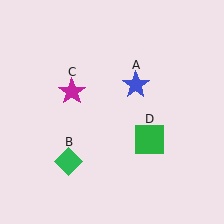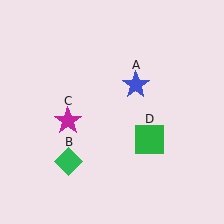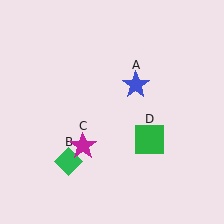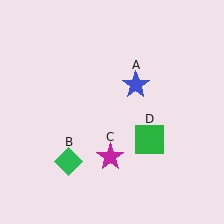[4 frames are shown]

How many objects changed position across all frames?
1 object changed position: magenta star (object C).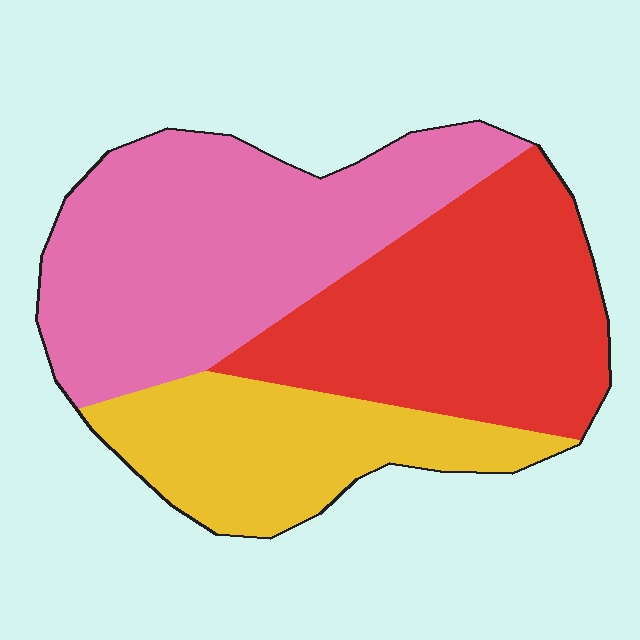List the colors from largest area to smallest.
From largest to smallest: pink, red, yellow.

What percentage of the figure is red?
Red takes up between a quarter and a half of the figure.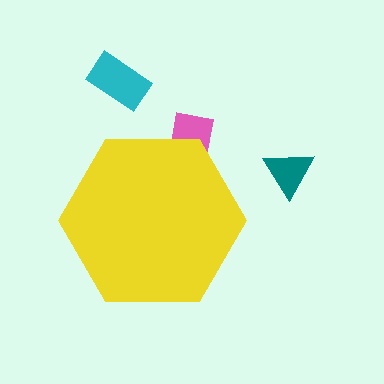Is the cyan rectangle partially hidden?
No, the cyan rectangle is fully visible.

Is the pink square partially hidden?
Yes, the pink square is partially hidden behind the yellow hexagon.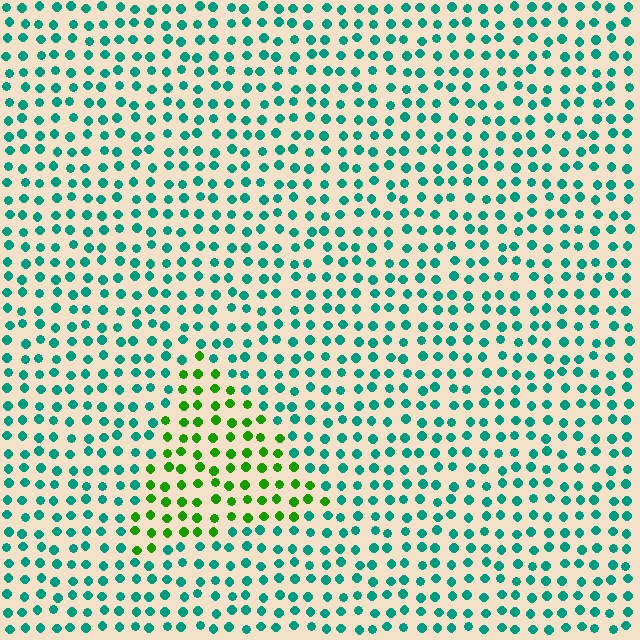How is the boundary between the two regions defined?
The boundary is defined purely by a slight shift in hue (about 57 degrees). Spacing, size, and orientation are identical on both sides.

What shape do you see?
I see a triangle.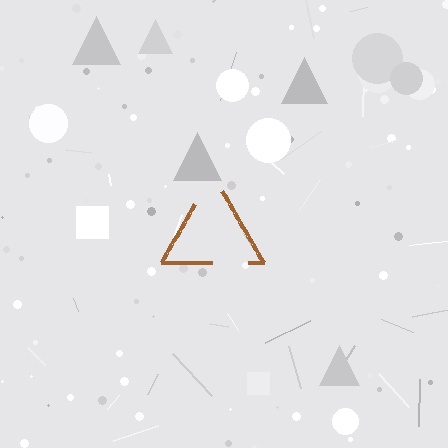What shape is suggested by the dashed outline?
The dashed outline suggests a triangle.